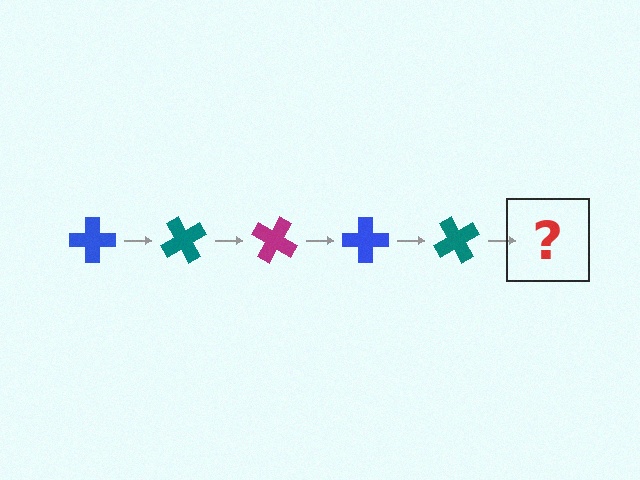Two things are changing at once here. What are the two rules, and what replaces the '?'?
The two rules are that it rotates 60 degrees each step and the color cycles through blue, teal, and magenta. The '?' should be a magenta cross, rotated 300 degrees from the start.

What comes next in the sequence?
The next element should be a magenta cross, rotated 300 degrees from the start.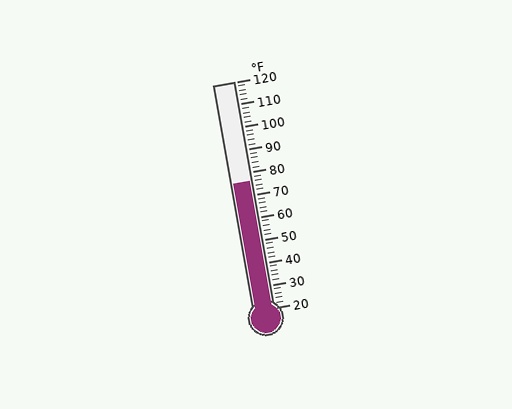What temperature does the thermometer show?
The thermometer shows approximately 76°F.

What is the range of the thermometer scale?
The thermometer scale ranges from 20°F to 120°F.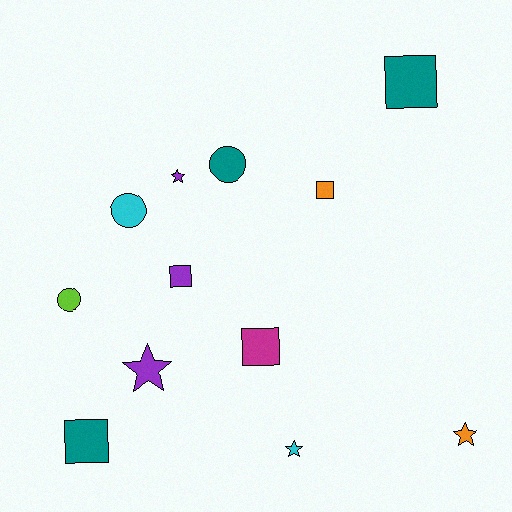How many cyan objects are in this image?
There are 2 cyan objects.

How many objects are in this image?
There are 12 objects.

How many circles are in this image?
There are 3 circles.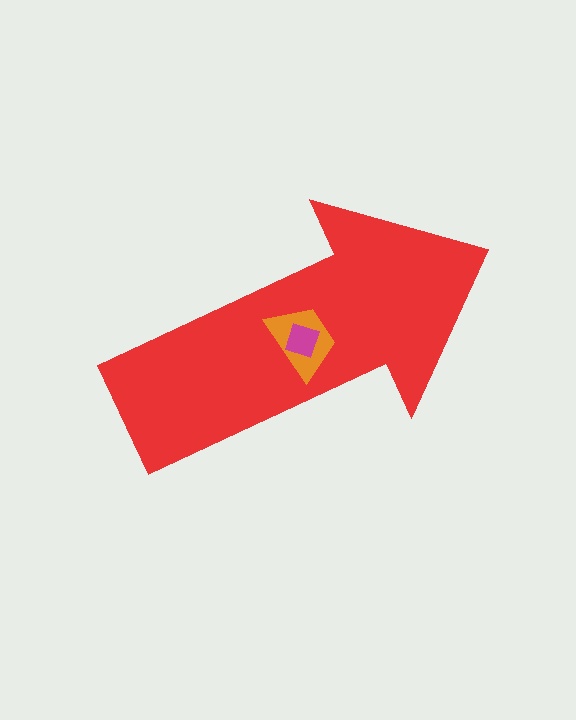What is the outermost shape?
The red arrow.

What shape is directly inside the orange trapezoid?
The magenta square.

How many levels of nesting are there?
3.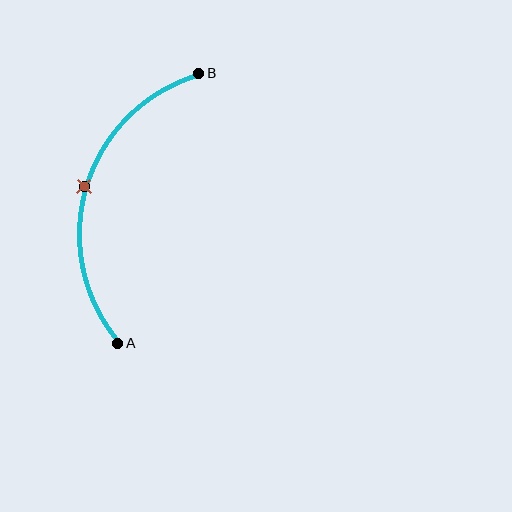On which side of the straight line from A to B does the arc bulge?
The arc bulges to the left of the straight line connecting A and B.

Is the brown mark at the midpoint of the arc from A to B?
Yes. The brown mark lies on the arc at equal arc-length from both A and B — it is the arc midpoint.